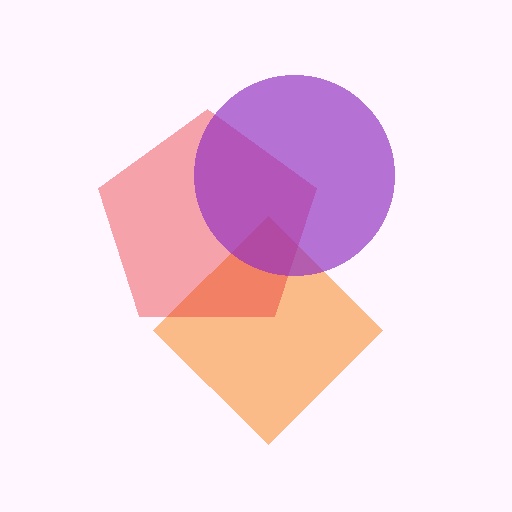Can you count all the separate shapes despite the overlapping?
Yes, there are 3 separate shapes.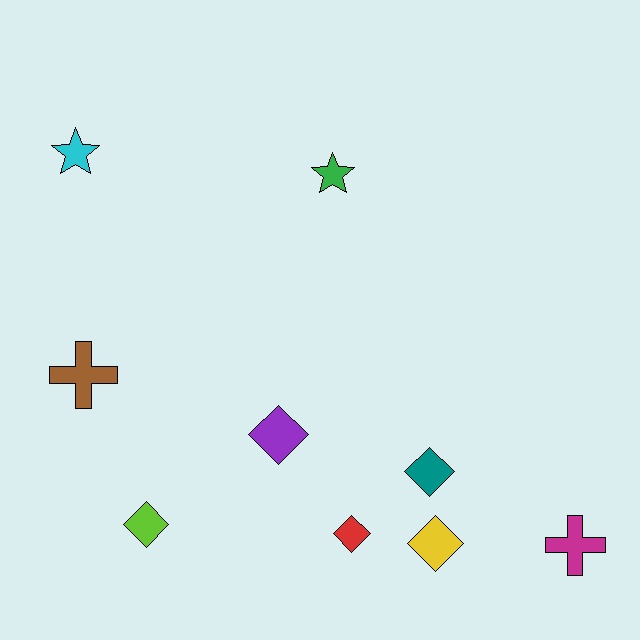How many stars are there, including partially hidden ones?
There are 2 stars.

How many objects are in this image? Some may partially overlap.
There are 9 objects.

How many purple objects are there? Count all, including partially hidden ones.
There is 1 purple object.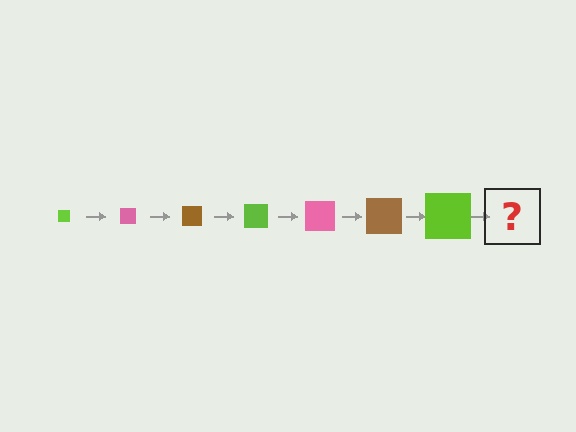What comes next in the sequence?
The next element should be a pink square, larger than the previous one.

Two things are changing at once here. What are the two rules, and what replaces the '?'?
The two rules are that the square grows larger each step and the color cycles through lime, pink, and brown. The '?' should be a pink square, larger than the previous one.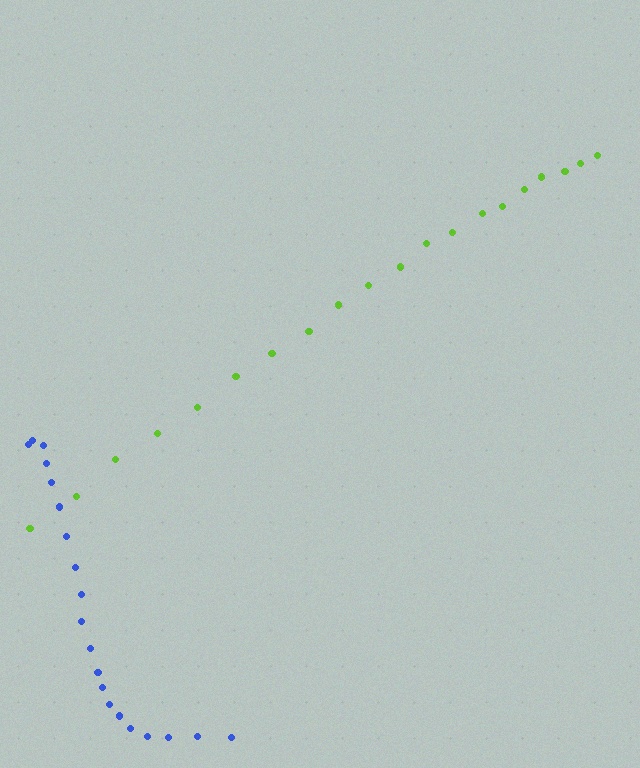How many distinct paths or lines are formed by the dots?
There are 2 distinct paths.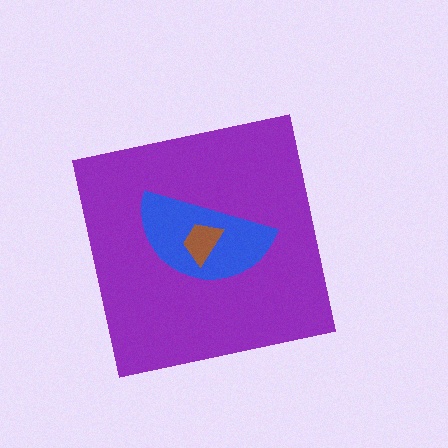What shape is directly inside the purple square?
The blue semicircle.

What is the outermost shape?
The purple square.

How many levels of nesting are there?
3.